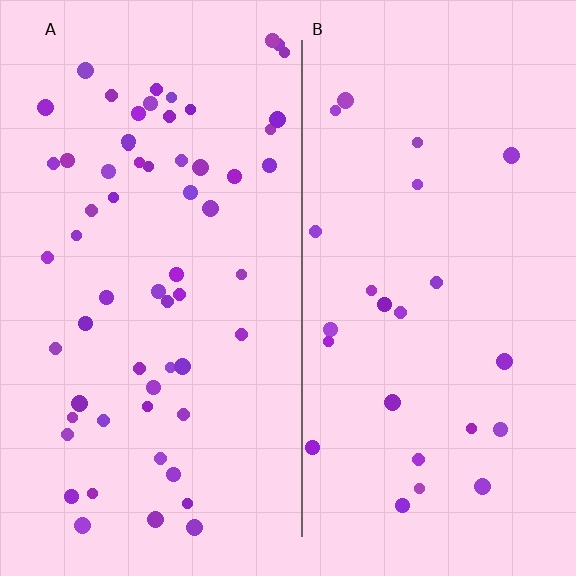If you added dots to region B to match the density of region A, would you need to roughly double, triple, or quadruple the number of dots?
Approximately double.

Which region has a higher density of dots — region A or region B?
A (the left).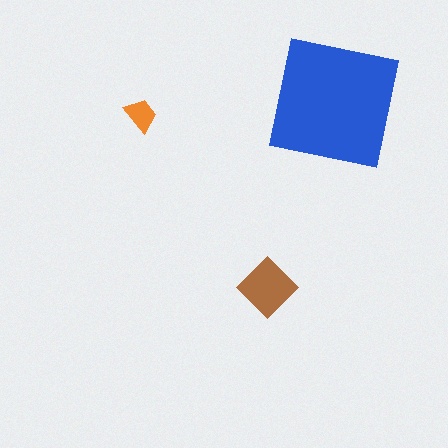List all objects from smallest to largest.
The orange trapezoid, the brown diamond, the blue square.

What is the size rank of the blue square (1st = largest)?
1st.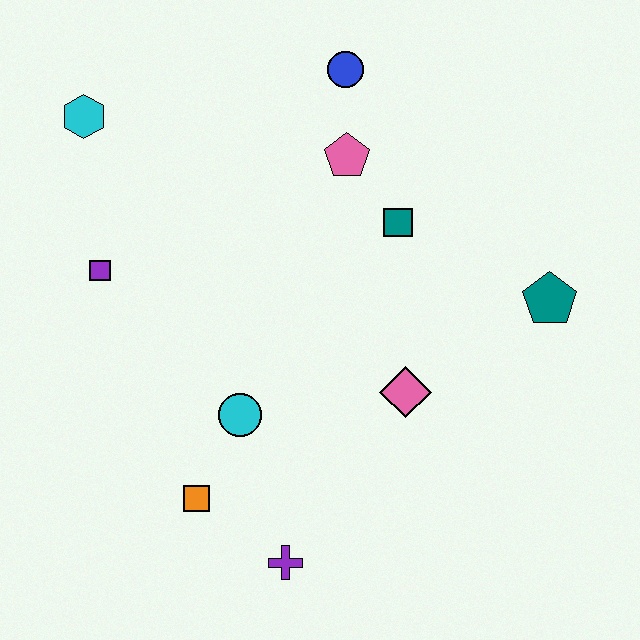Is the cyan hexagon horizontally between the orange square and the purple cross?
No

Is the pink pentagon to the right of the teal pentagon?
No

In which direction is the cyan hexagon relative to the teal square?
The cyan hexagon is to the left of the teal square.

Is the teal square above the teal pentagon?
Yes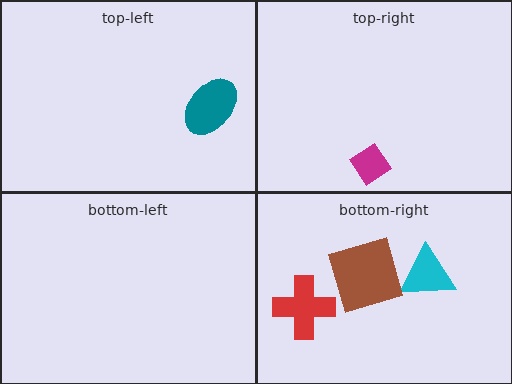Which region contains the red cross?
The bottom-right region.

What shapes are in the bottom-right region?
The red cross, the cyan triangle, the brown square.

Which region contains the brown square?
The bottom-right region.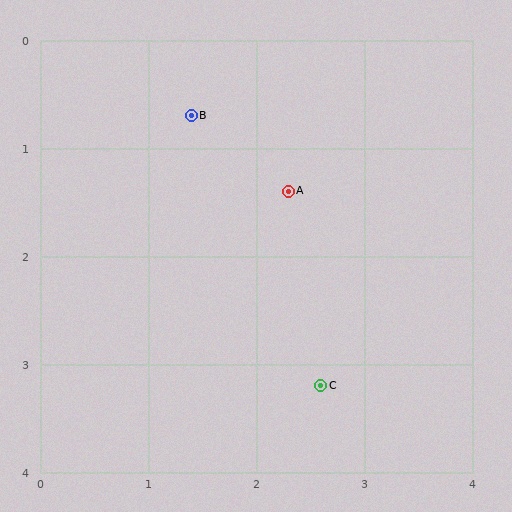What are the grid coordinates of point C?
Point C is at approximately (2.6, 3.2).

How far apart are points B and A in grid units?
Points B and A are about 1.1 grid units apart.